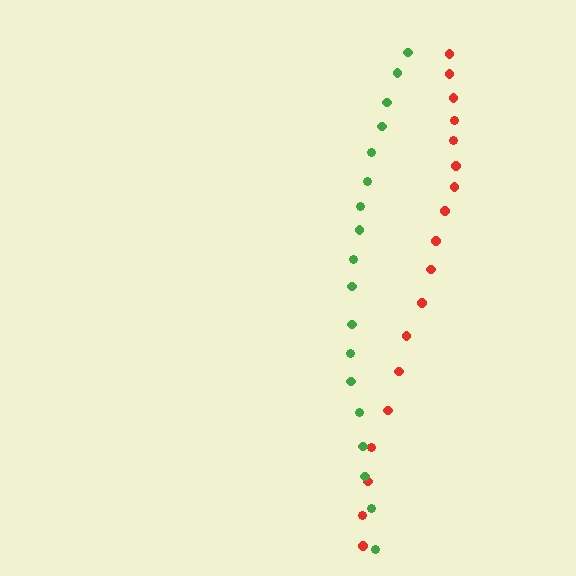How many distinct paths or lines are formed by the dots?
There are 2 distinct paths.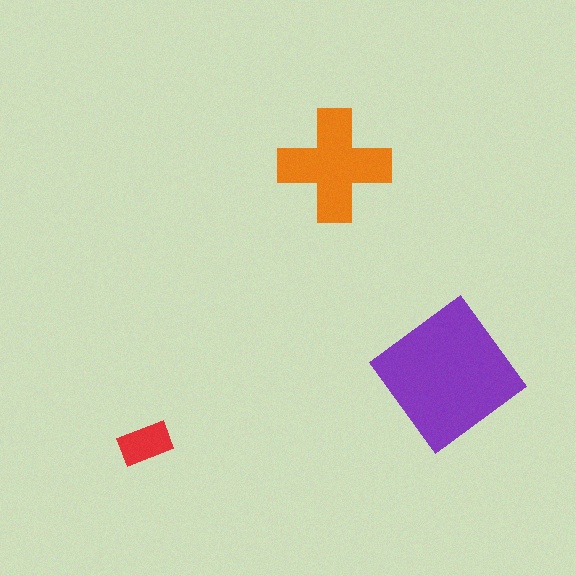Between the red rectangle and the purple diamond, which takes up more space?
The purple diamond.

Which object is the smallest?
The red rectangle.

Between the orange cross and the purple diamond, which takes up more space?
The purple diamond.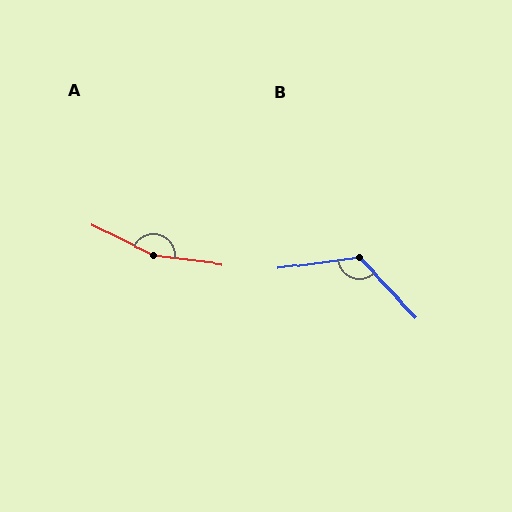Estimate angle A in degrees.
Approximately 161 degrees.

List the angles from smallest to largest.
B (126°), A (161°).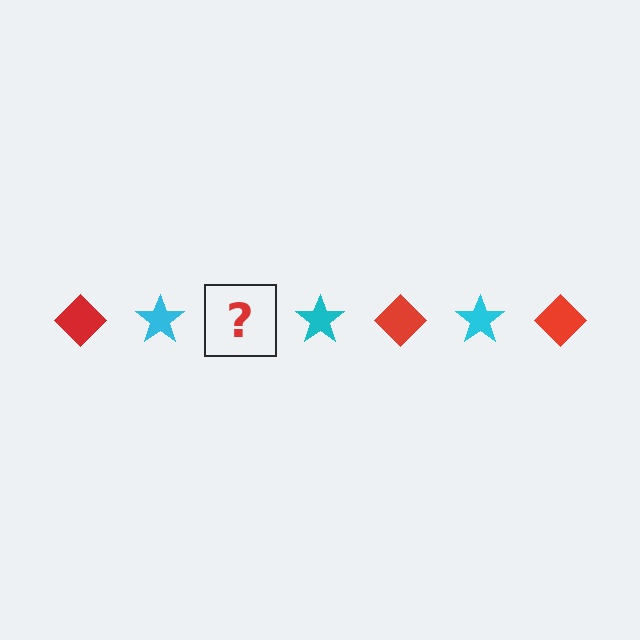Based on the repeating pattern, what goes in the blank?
The blank should be a red diamond.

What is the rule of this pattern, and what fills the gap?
The rule is that the pattern alternates between red diamond and cyan star. The gap should be filled with a red diamond.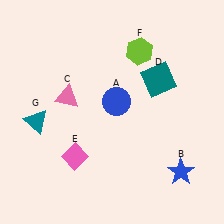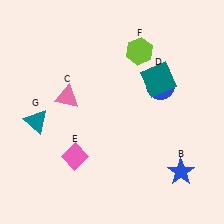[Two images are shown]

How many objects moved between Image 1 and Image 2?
1 object moved between the two images.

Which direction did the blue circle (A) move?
The blue circle (A) moved right.